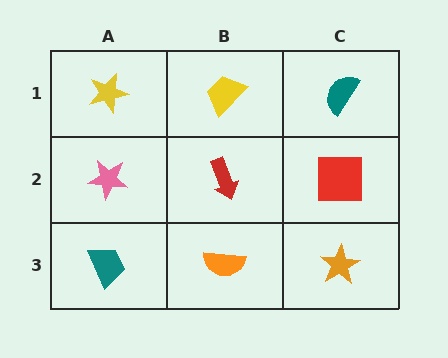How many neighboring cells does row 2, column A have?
3.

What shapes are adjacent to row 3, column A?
A pink star (row 2, column A), an orange semicircle (row 3, column B).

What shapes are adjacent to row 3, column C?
A red square (row 2, column C), an orange semicircle (row 3, column B).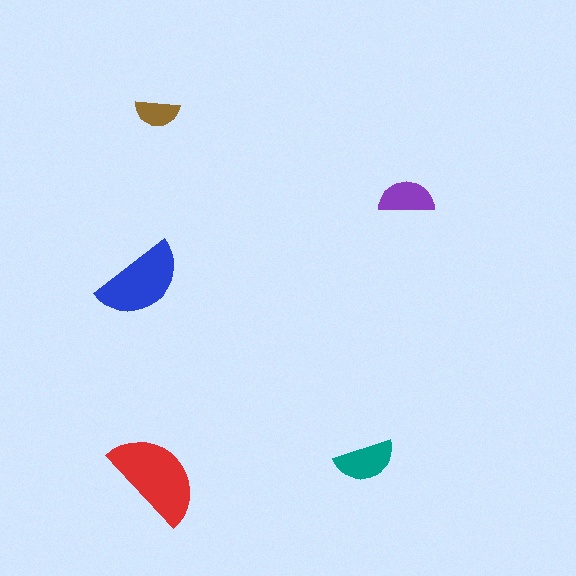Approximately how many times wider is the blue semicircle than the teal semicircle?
About 1.5 times wider.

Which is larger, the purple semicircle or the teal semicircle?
The teal one.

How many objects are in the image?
There are 5 objects in the image.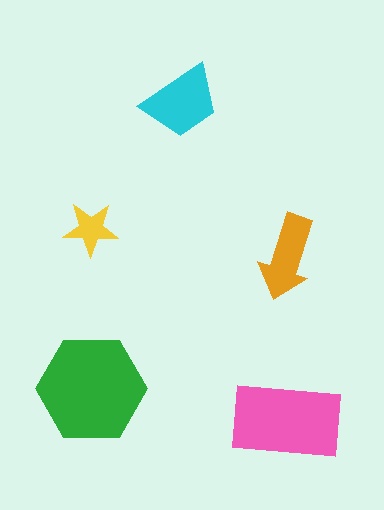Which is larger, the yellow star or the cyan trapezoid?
The cyan trapezoid.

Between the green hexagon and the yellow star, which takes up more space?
The green hexagon.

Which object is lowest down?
The pink rectangle is bottommost.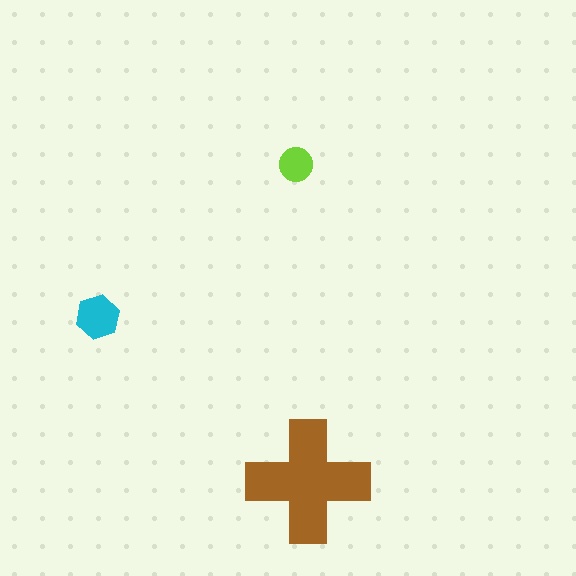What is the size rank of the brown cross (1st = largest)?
1st.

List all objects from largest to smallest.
The brown cross, the cyan hexagon, the lime circle.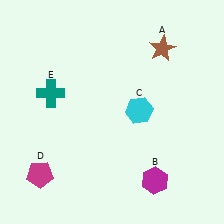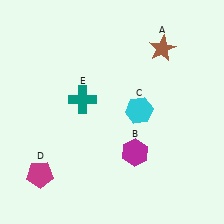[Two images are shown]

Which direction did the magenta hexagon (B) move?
The magenta hexagon (B) moved up.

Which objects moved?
The objects that moved are: the magenta hexagon (B), the teal cross (E).